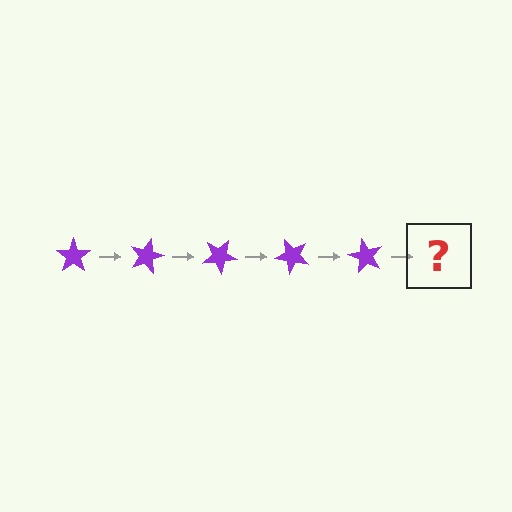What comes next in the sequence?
The next element should be a purple star rotated 75 degrees.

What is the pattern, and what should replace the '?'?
The pattern is that the star rotates 15 degrees each step. The '?' should be a purple star rotated 75 degrees.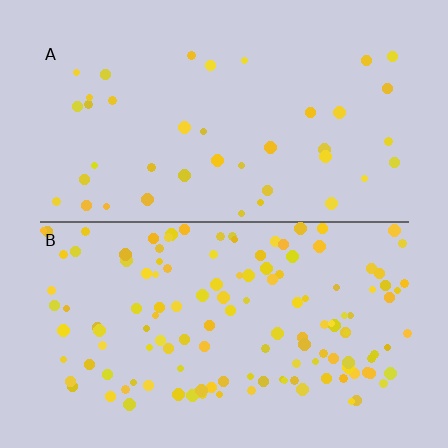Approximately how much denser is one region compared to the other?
Approximately 3.3× — region B over region A.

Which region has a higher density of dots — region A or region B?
B (the bottom).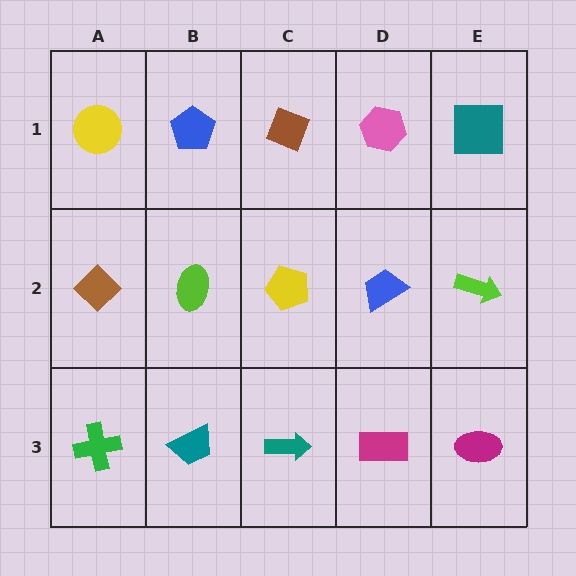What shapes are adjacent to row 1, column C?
A yellow pentagon (row 2, column C), a blue pentagon (row 1, column B), a pink hexagon (row 1, column D).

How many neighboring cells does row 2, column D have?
4.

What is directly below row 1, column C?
A yellow pentagon.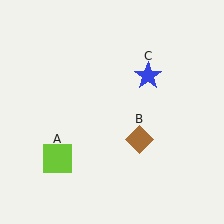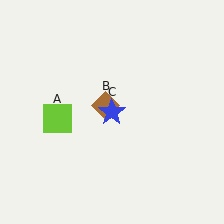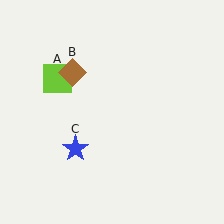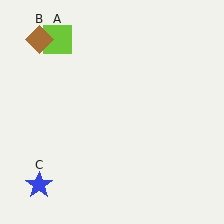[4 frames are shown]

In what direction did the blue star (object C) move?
The blue star (object C) moved down and to the left.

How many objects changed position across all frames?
3 objects changed position: lime square (object A), brown diamond (object B), blue star (object C).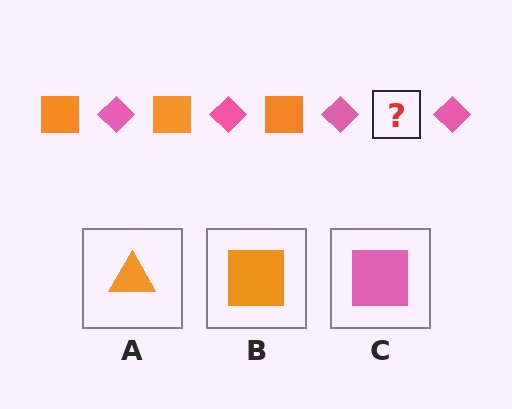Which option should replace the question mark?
Option B.